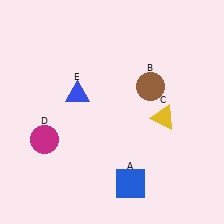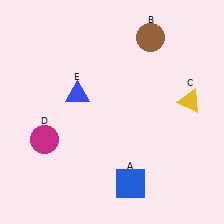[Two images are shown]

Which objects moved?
The objects that moved are: the brown circle (B), the yellow triangle (C).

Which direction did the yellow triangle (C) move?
The yellow triangle (C) moved right.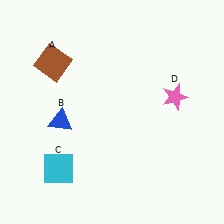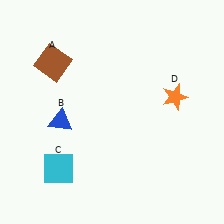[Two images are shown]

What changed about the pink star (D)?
In Image 1, D is pink. In Image 2, it changed to orange.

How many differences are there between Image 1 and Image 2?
There is 1 difference between the two images.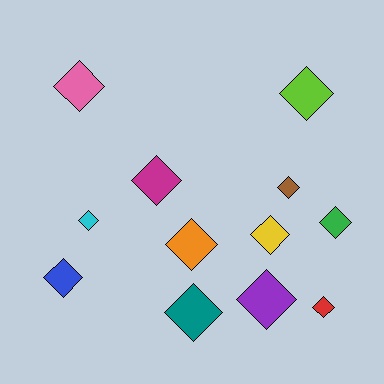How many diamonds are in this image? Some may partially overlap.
There are 12 diamonds.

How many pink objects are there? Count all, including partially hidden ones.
There is 1 pink object.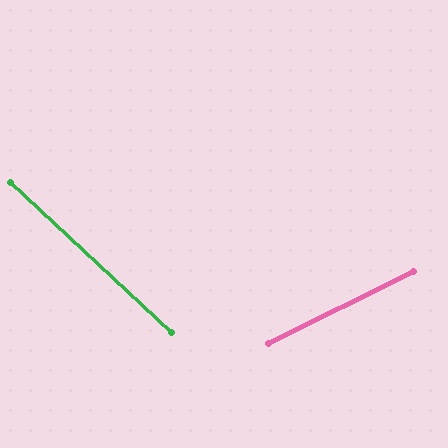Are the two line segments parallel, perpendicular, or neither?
Neither parallel nor perpendicular — they differ by about 70°.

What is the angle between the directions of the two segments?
Approximately 70 degrees.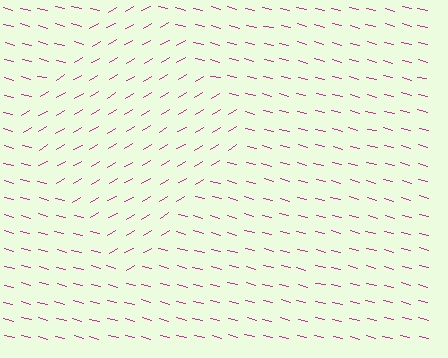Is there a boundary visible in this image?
Yes, there is a texture boundary formed by a change in line orientation.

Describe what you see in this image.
The image is filled with small magenta line segments. A diamond region in the image has lines oriented differently from the surrounding lines, creating a visible texture boundary.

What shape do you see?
I see a diamond.